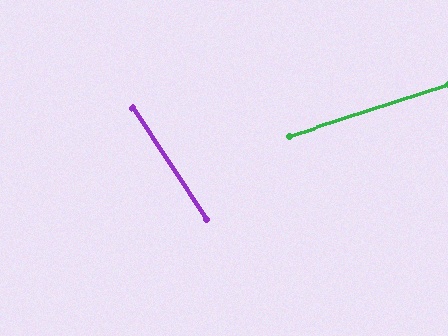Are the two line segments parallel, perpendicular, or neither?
Neither parallel nor perpendicular — they differ by about 74°.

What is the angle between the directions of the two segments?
Approximately 74 degrees.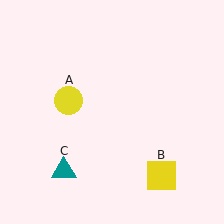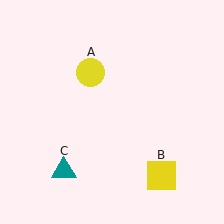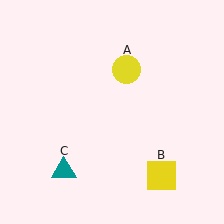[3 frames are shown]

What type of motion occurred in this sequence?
The yellow circle (object A) rotated clockwise around the center of the scene.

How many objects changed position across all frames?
1 object changed position: yellow circle (object A).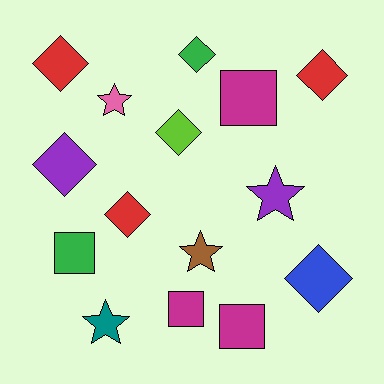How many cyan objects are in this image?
There are no cyan objects.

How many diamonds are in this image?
There are 7 diamonds.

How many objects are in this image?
There are 15 objects.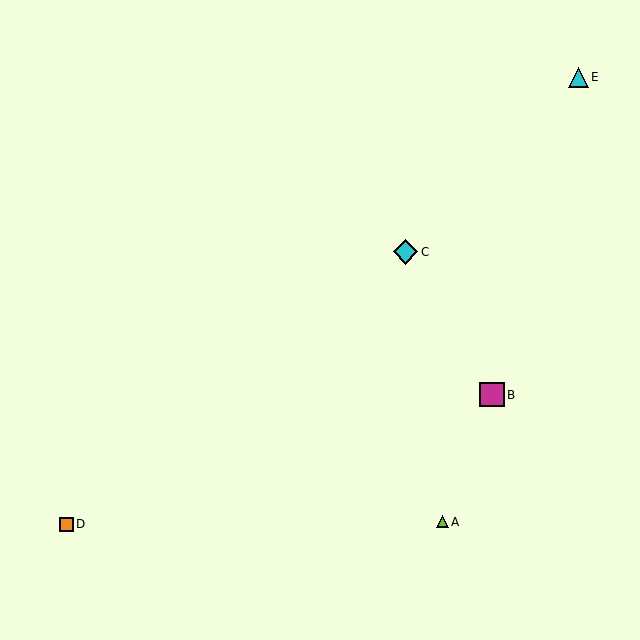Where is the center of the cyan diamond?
The center of the cyan diamond is at (405, 252).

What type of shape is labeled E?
Shape E is a cyan triangle.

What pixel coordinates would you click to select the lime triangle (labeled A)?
Click at (442, 522) to select the lime triangle A.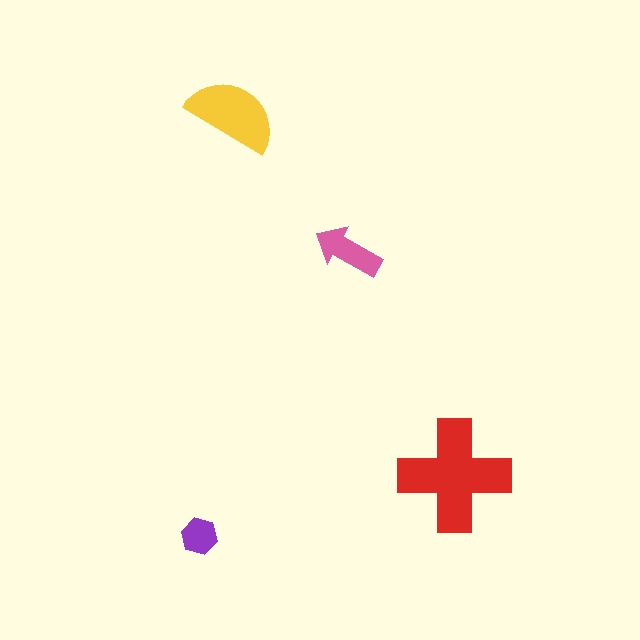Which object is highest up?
The yellow semicircle is topmost.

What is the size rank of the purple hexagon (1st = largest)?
4th.